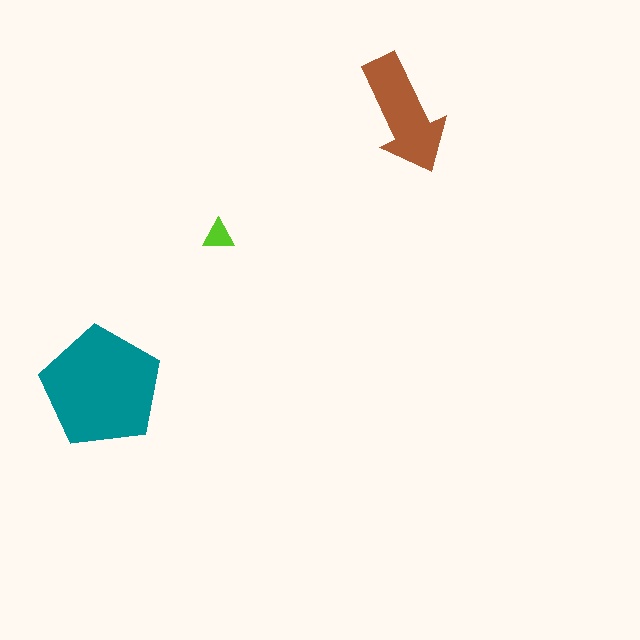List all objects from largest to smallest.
The teal pentagon, the brown arrow, the lime triangle.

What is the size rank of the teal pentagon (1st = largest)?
1st.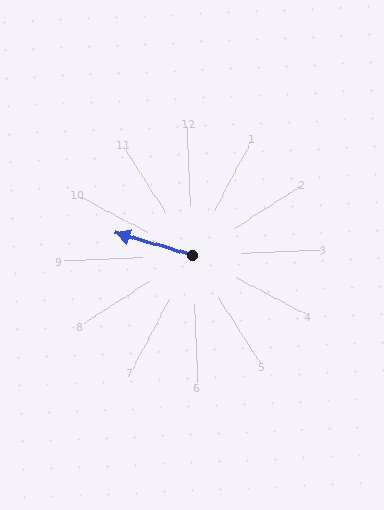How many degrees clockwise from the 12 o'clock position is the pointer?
Approximately 288 degrees.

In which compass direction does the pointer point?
West.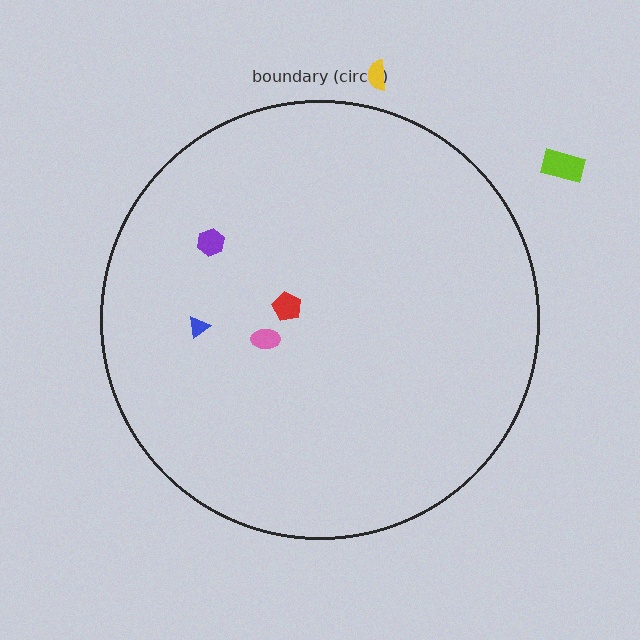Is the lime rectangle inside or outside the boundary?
Outside.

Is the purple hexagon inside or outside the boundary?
Inside.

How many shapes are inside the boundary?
4 inside, 2 outside.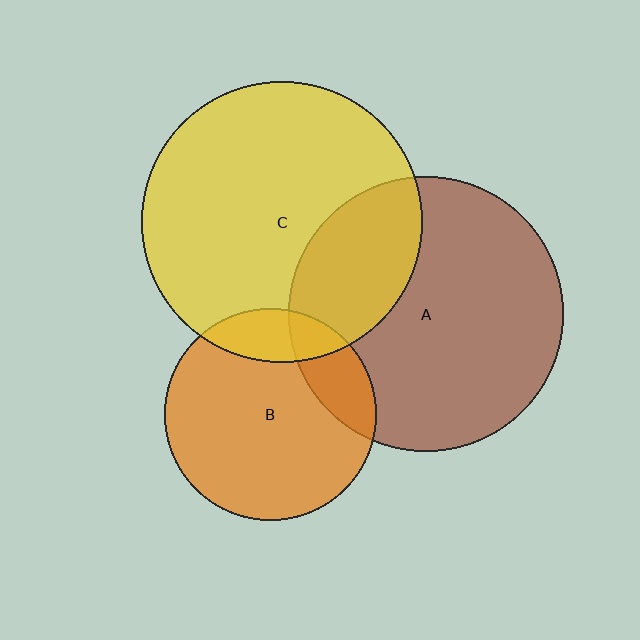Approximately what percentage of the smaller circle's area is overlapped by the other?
Approximately 15%.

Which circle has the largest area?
Circle C (yellow).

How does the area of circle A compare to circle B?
Approximately 1.7 times.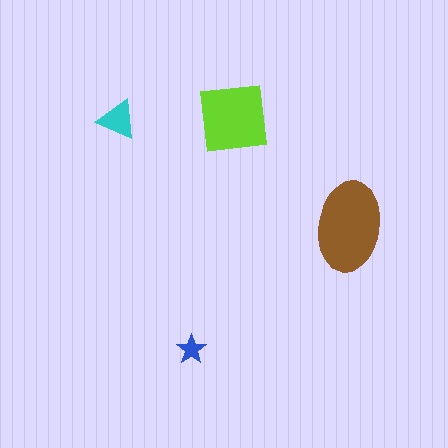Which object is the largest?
The brown ellipse.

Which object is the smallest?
The blue star.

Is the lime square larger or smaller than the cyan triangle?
Larger.